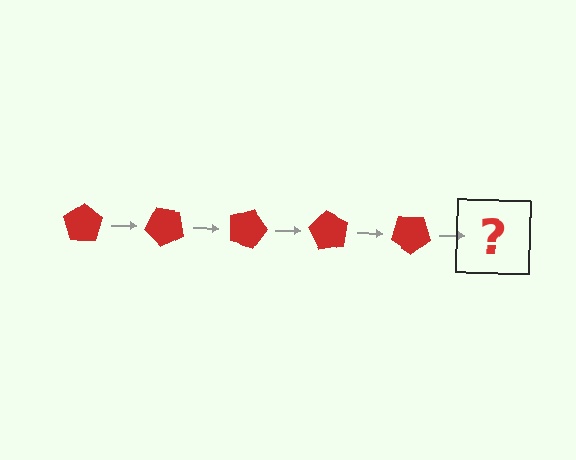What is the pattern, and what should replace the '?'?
The pattern is that the pentagon rotates 45 degrees each step. The '?' should be a red pentagon rotated 225 degrees.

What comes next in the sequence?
The next element should be a red pentagon rotated 225 degrees.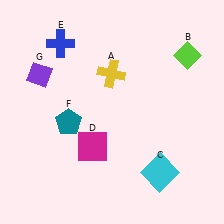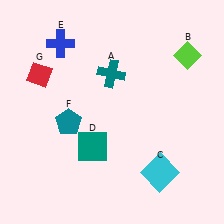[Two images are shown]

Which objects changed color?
A changed from yellow to teal. D changed from magenta to teal. G changed from purple to red.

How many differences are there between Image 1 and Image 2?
There are 3 differences between the two images.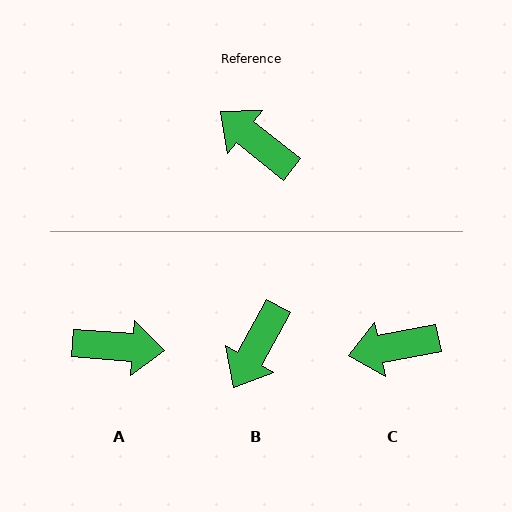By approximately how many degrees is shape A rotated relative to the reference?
Approximately 146 degrees clockwise.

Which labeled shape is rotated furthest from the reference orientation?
A, about 146 degrees away.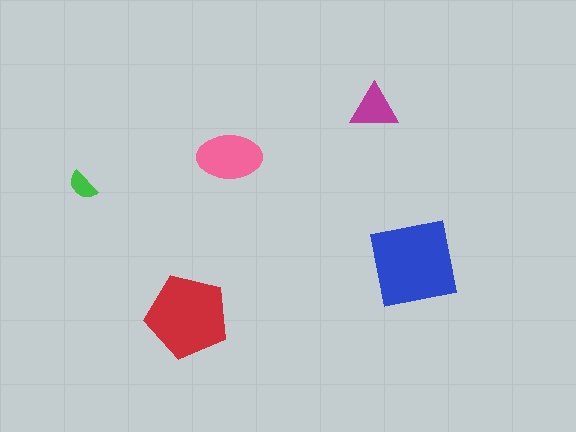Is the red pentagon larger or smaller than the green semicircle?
Larger.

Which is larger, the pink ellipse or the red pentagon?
The red pentagon.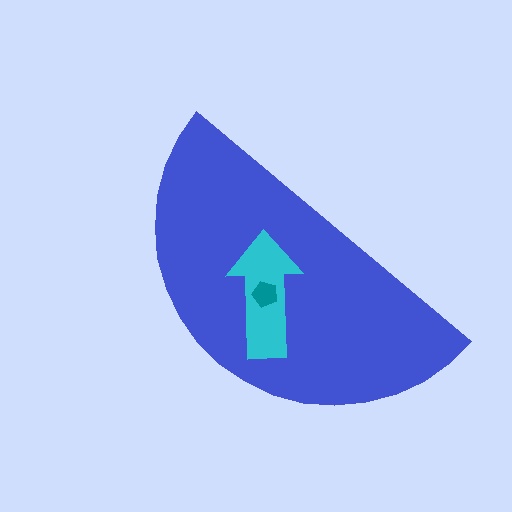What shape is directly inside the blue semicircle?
The cyan arrow.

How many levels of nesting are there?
3.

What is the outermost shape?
The blue semicircle.